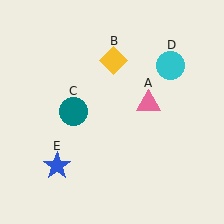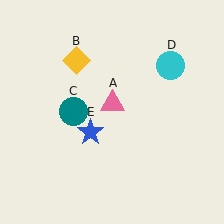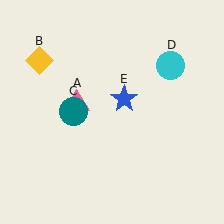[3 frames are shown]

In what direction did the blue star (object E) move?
The blue star (object E) moved up and to the right.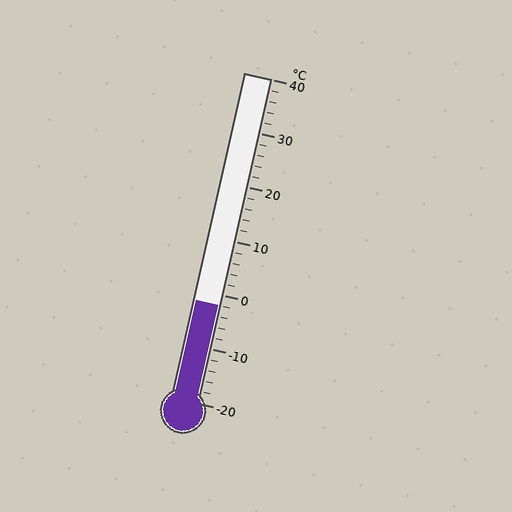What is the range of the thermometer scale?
The thermometer scale ranges from -20°C to 40°C.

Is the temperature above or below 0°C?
The temperature is below 0°C.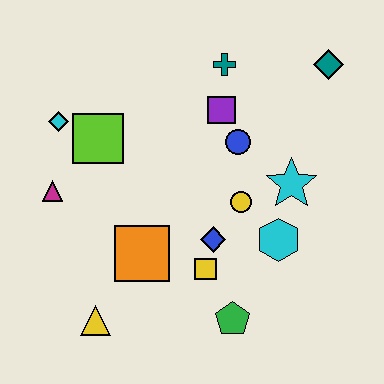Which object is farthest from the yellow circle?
The cyan diamond is farthest from the yellow circle.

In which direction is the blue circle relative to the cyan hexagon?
The blue circle is above the cyan hexagon.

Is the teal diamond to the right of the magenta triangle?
Yes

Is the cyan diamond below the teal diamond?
Yes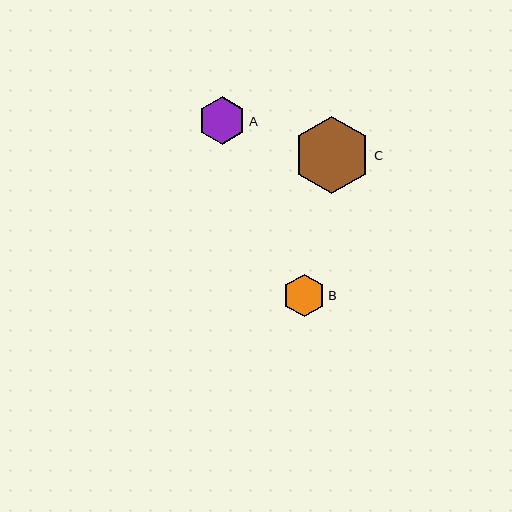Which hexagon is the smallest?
Hexagon B is the smallest with a size of approximately 42 pixels.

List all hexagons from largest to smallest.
From largest to smallest: C, A, B.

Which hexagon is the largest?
Hexagon C is the largest with a size of approximately 78 pixels.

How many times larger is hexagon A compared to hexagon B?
Hexagon A is approximately 1.1 times the size of hexagon B.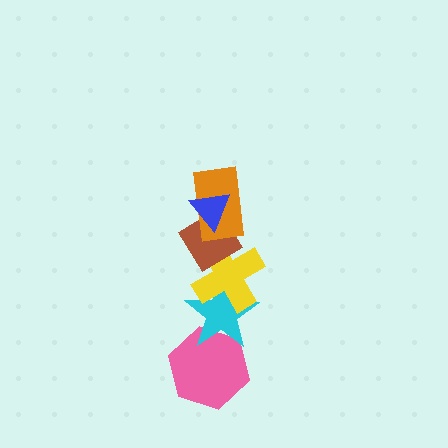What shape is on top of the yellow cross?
The brown diamond is on top of the yellow cross.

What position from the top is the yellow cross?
The yellow cross is 4th from the top.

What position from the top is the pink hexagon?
The pink hexagon is 6th from the top.